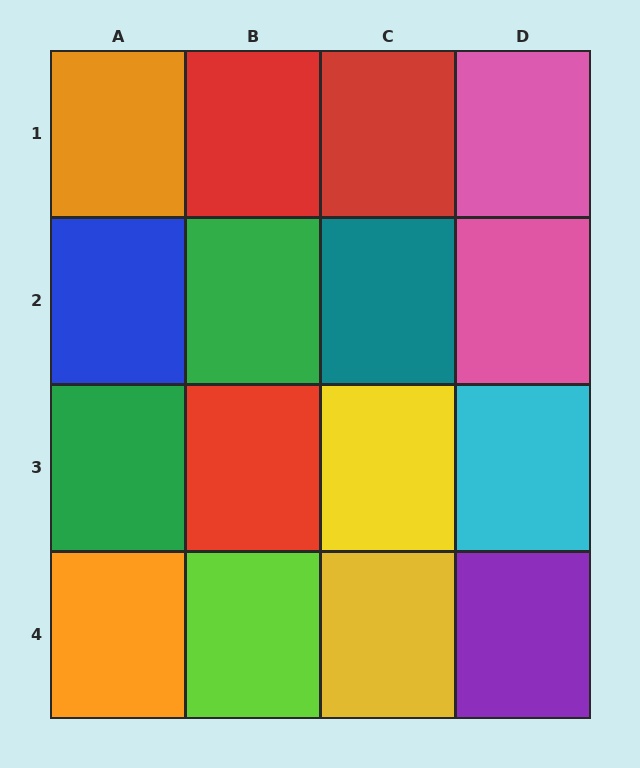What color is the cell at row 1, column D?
Pink.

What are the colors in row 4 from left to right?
Orange, lime, yellow, purple.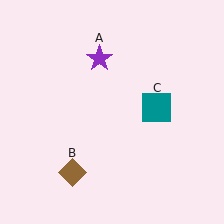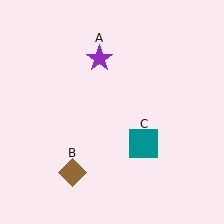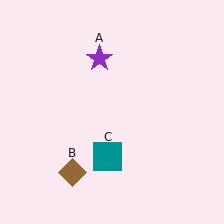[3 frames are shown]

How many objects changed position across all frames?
1 object changed position: teal square (object C).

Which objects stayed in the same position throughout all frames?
Purple star (object A) and brown diamond (object B) remained stationary.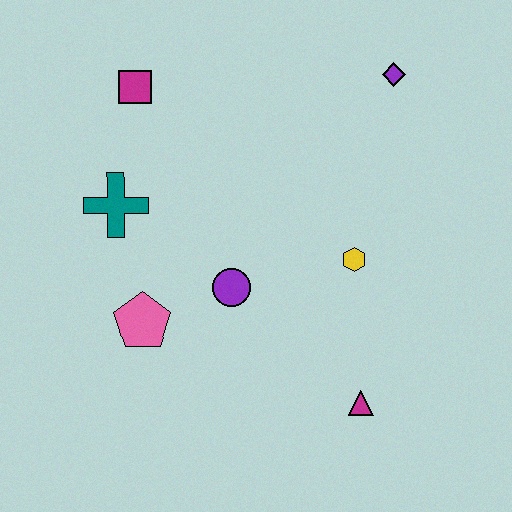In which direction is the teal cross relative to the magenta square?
The teal cross is below the magenta square.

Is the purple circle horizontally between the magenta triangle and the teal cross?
Yes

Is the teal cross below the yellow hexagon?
No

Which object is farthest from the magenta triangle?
The magenta square is farthest from the magenta triangle.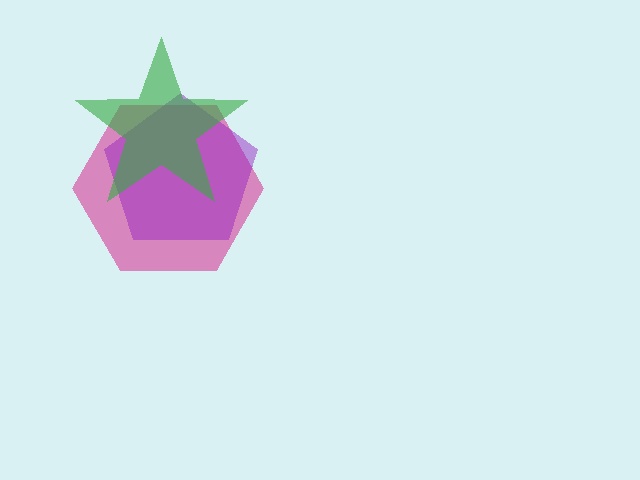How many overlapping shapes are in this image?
There are 3 overlapping shapes in the image.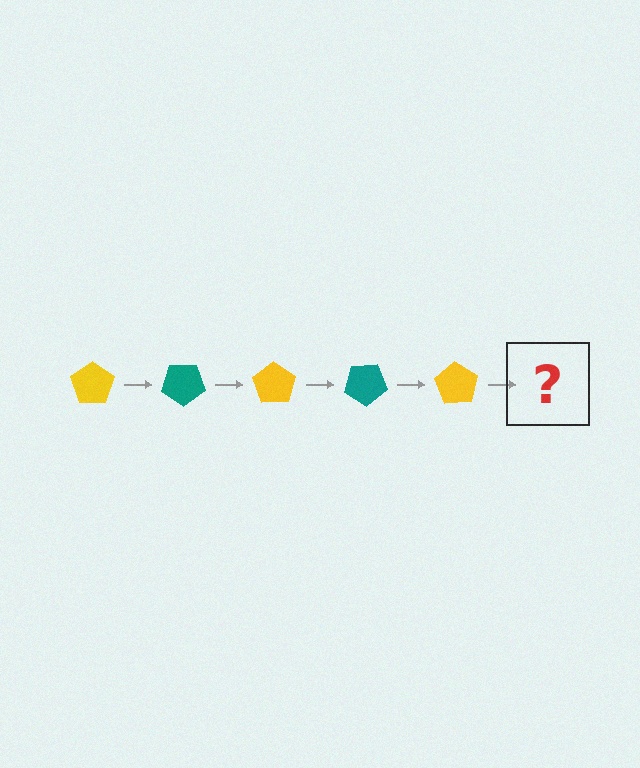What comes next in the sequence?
The next element should be a teal pentagon, rotated 175 degrees from the start.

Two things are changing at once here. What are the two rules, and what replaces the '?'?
The two rules are that it rotates 35 degrees each step and the color cycles through yellow and teal. The '?' should be a teal pentagon, rotated 175 degrees from the start.